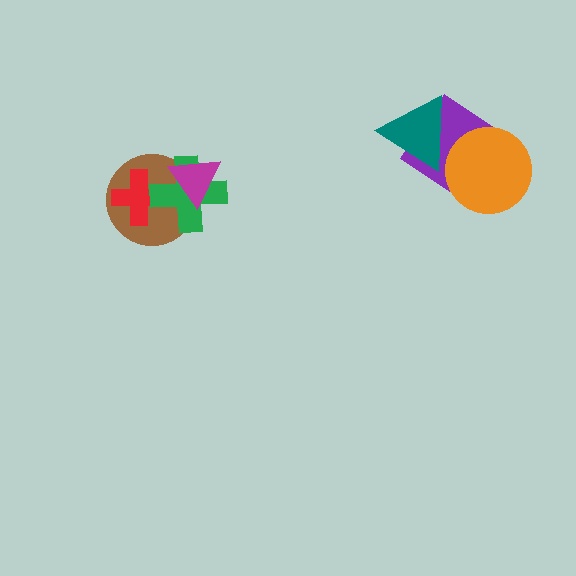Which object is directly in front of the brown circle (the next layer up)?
The red cross is directly in front of the brown circle.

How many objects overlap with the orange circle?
1 object overlaps with the orange circle.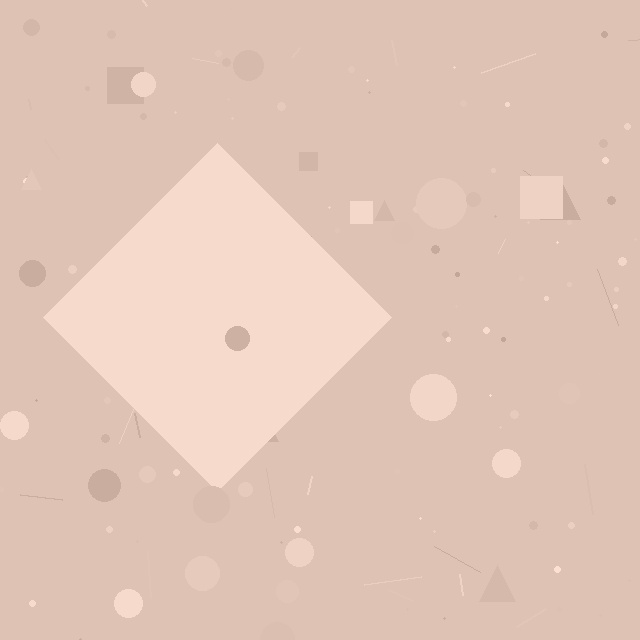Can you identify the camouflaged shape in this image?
The camouflaged shape is a diamond.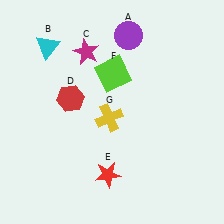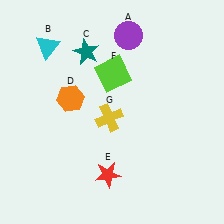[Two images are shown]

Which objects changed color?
C changed from magenta to teal. D changed from red to orange.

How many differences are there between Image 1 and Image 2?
There are 2 differences between the two images.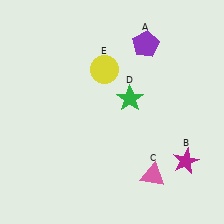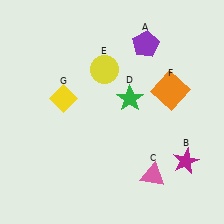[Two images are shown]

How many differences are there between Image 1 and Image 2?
There are 2 differences between the two images.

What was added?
An orange square (F), a yellow diamond (G) were added in Image 2.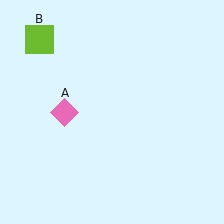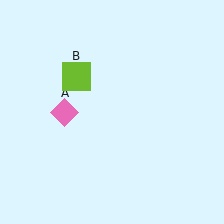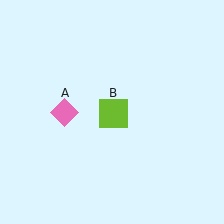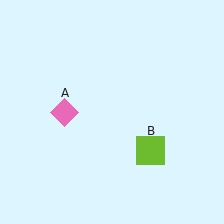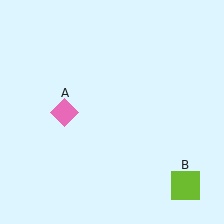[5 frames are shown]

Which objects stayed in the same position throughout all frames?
Pink diamond (object A) remained stationary.